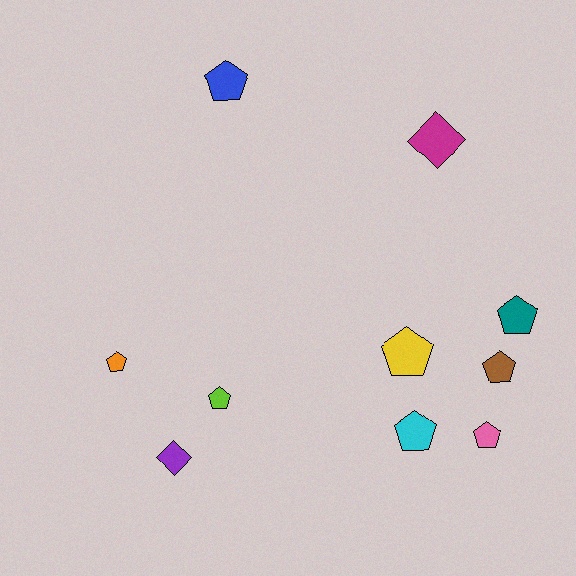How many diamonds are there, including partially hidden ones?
There are 2 diamonds.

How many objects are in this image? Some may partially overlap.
There are 10 objects.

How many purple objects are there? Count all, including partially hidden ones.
There is 1 purple object.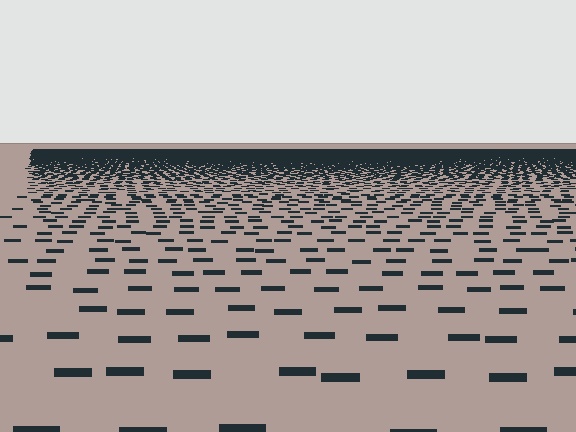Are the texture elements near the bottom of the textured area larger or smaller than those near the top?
Larger. Near the bottom, elements are closer to the viewer and appear at a bigger on-screen size.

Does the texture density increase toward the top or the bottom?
Density increases toward the top.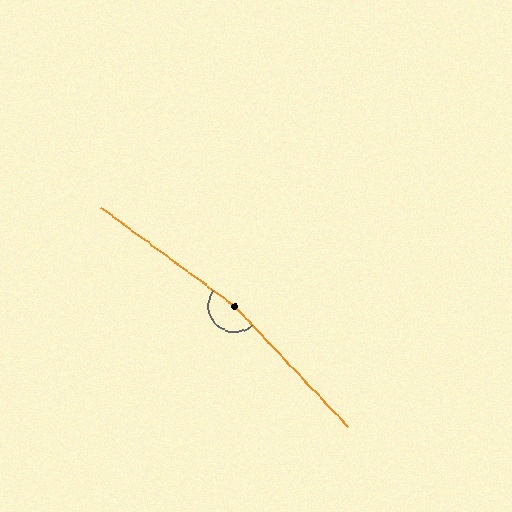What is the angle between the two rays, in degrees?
Approximately 169 degrees.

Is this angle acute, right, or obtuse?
It is obtuse.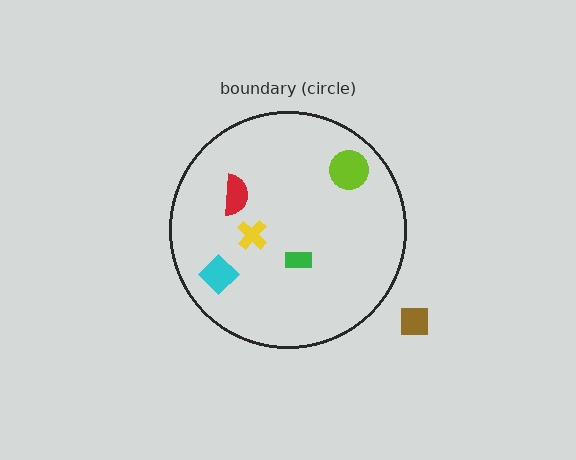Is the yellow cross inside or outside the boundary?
Inside.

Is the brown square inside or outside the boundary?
Outside.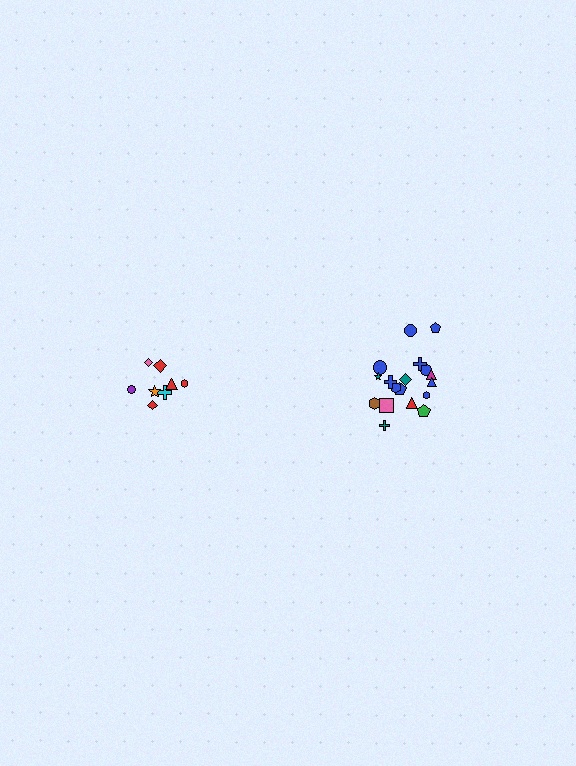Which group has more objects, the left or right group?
The right group.